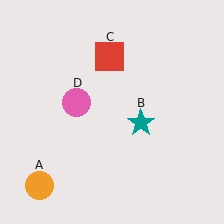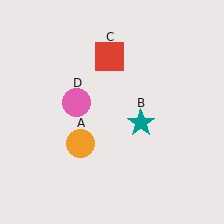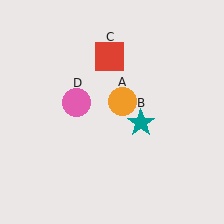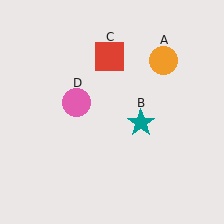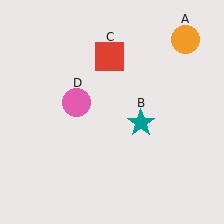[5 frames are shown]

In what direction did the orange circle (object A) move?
The orange circle (object A) moved up and to the right.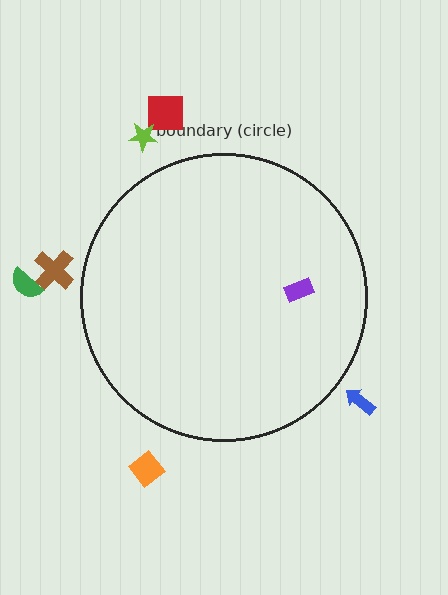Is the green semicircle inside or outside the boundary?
Outside.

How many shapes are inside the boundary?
1 inside, 6 outside.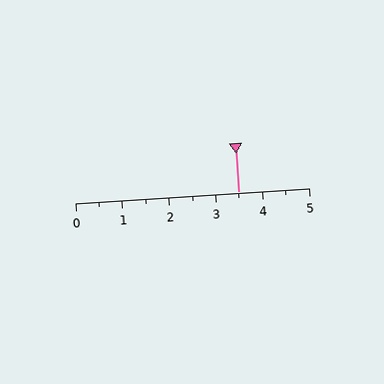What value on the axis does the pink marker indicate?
The marker indicates approximately 3.5.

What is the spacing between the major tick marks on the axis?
The major ticks are spaced 1 apart.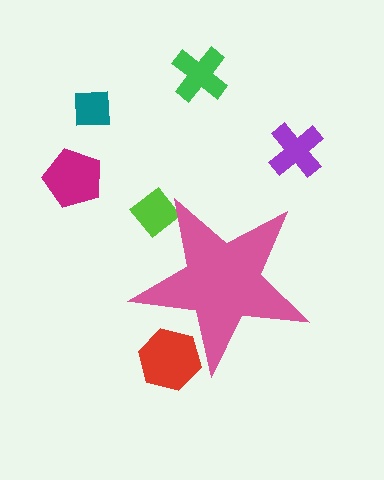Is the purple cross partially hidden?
No, the purple cross is fully visible.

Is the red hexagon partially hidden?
Yes, the red hexagon is partially hidden behind the pink star.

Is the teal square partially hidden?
No, the teal square is fully visible.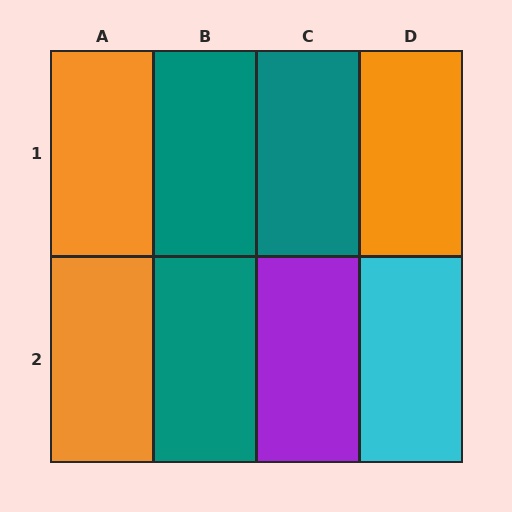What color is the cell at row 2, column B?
Teal.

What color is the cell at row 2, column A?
Orange.